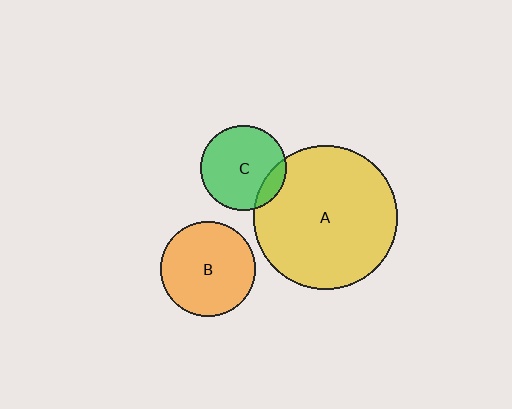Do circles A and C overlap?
Yes.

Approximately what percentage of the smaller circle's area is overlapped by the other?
Approximately 15%.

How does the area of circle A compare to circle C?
Approximately 2.8 times.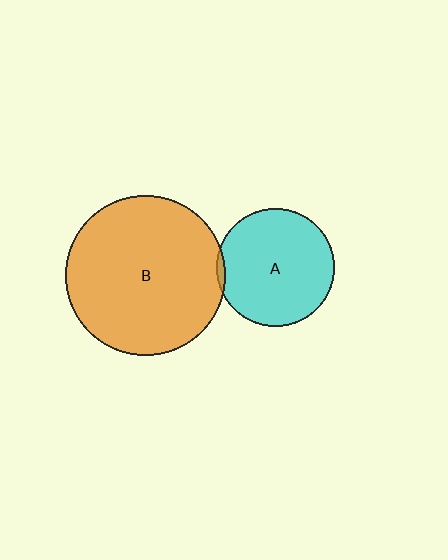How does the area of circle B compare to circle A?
Approximately 1.9 times.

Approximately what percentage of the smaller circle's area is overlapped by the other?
Approximately 5%.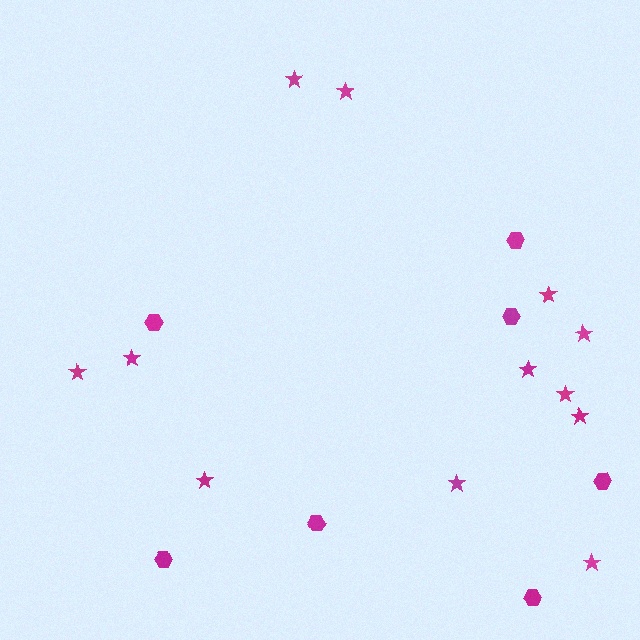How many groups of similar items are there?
There are 2 groups: one group of stars (12) and one group of hexagons (7).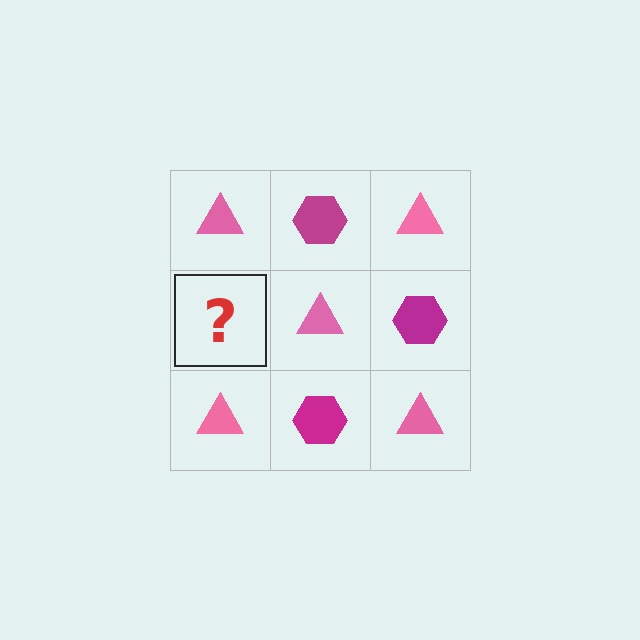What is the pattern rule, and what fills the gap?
The rule is that it alternates pink triangle and magenta hexagon in a checkerboard pattern. The gap should be filled with a magenta hexagon.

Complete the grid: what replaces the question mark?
The question mark should be replaced with a magenta hexagon.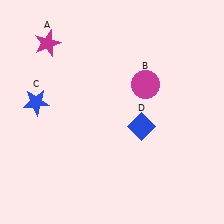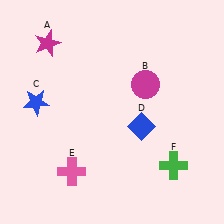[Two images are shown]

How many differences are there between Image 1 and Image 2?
There are 2 differences between the two images.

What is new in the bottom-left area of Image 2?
A pink cross (E) was added in the bottom-left area of Image 2.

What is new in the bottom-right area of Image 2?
A green cross (F) was added in the bottom-right area of Image 2.